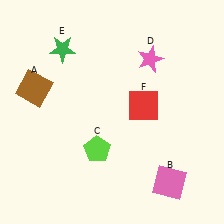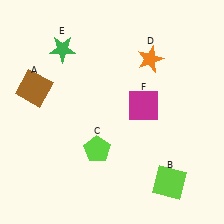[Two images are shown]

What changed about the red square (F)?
In Image 1, F is red. In Image 2, it changed to magenta.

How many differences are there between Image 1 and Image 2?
There are 3 differences between the two images.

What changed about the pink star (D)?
In Image 1, D is pink. In Image 2, it changed to orange.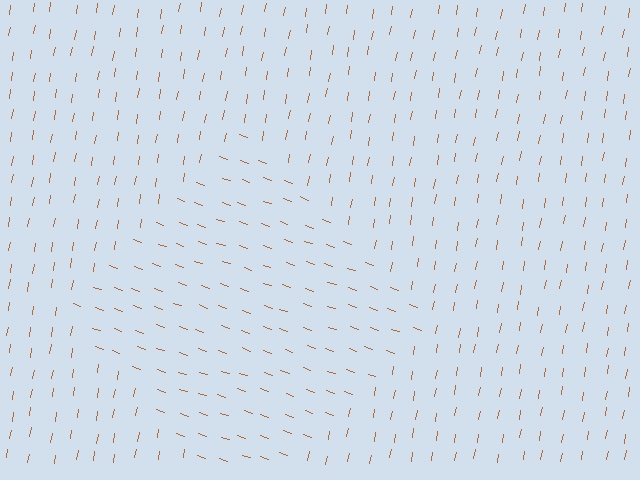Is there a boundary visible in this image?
Yes, there is a texture boundary formed by a change in line orientation.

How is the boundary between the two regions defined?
The boundary is defined purely by a change in line orientation (approximately 80 degrees difference). All lines are the same color and thickness.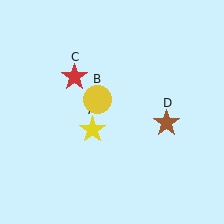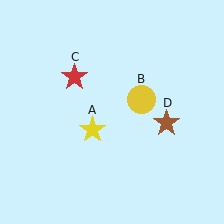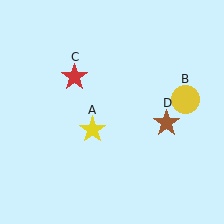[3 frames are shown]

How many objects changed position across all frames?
1 object changed position: yellow circle (object B).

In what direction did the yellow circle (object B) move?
The yellow circle (object B) moved right.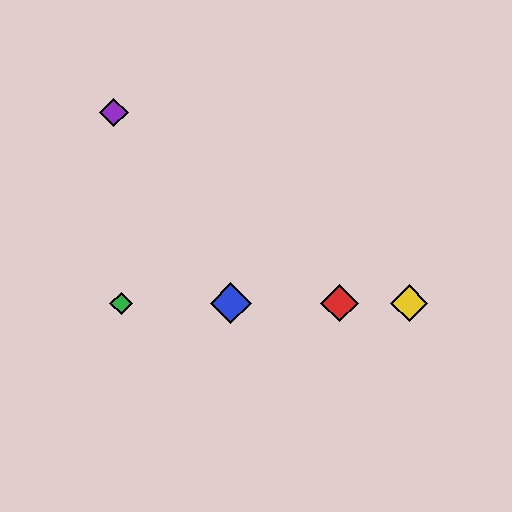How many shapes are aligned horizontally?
4 shapes (the red diamond, the blue diamond, the green diamond, the yellow diamond) are aligned horizontally.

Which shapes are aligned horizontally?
The red diamond, the blue diamond, the green diamond, the yellow diamond are aligned horizontally.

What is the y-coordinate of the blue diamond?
The blue diamond is at y≈303.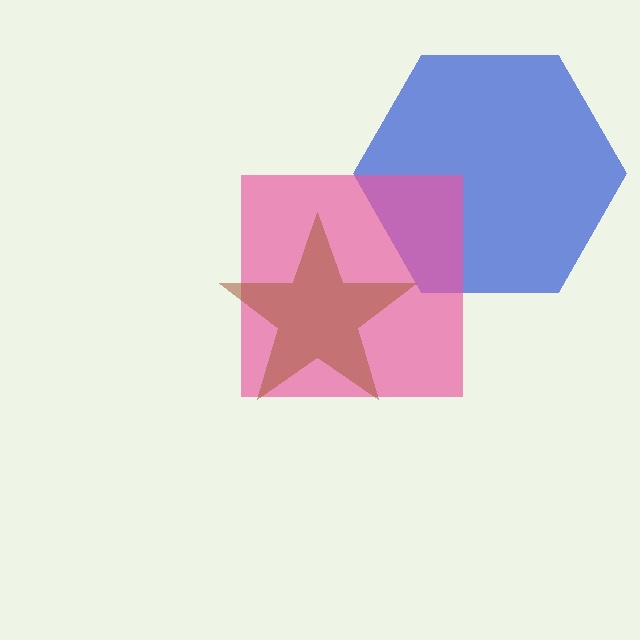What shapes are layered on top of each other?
The layered shapes are: a blue hexagon, a pink square, a brown star.